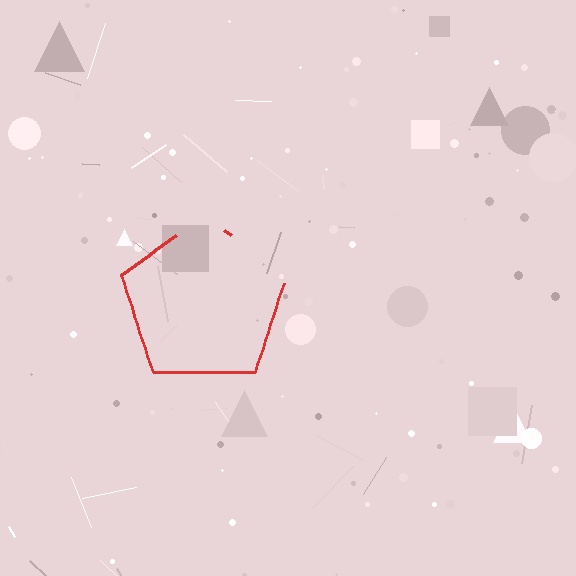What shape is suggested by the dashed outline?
The dashed outline suggests a pentagon.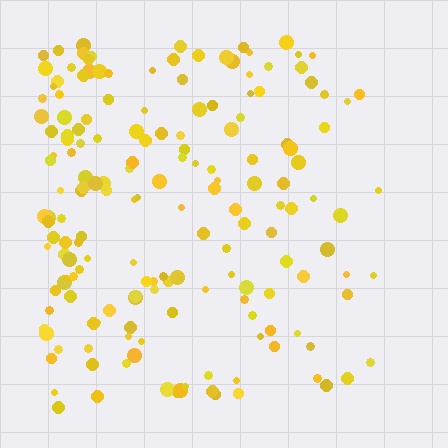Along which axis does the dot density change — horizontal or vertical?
Horizontal.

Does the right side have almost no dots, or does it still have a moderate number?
Still a moderate number, just noticeably fewer than the left.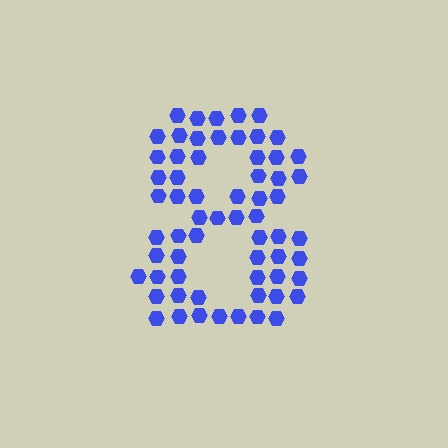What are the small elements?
The small elements are hexagons.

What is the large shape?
The large shape is the digit 8.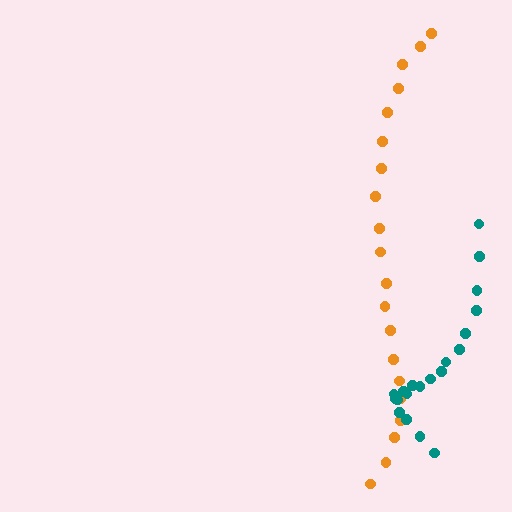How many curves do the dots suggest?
There are 2 distinct paths.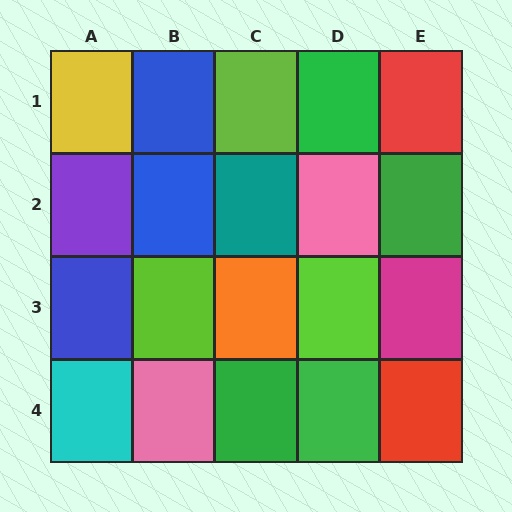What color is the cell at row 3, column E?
Magenta.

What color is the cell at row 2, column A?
Purple.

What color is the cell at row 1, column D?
Green.